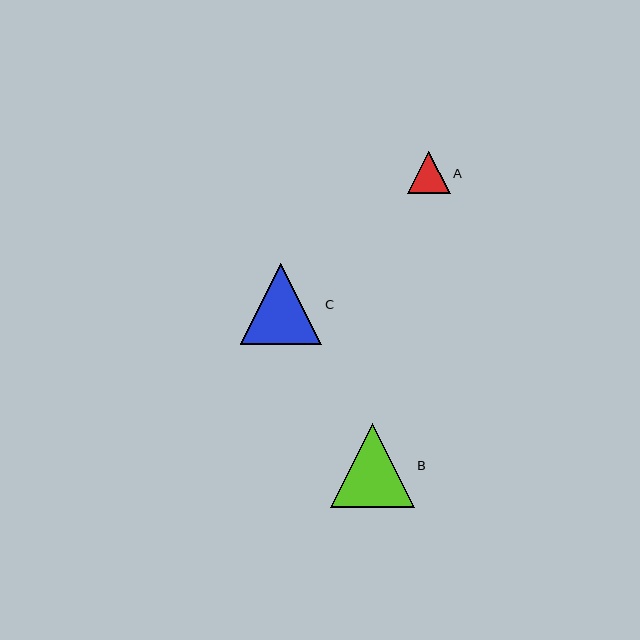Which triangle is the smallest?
Triangle A is the smallest with a size of approximately 43 pixels.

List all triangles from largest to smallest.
From largest to smallest: B, C, A.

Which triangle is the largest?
Triangle B is the largest with a size of approximately 84 pixels.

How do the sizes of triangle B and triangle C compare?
Triangle B and triangle C are approximately the same size.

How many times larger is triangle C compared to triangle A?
Triangle C is approximately 1.9 times the size of triangle A.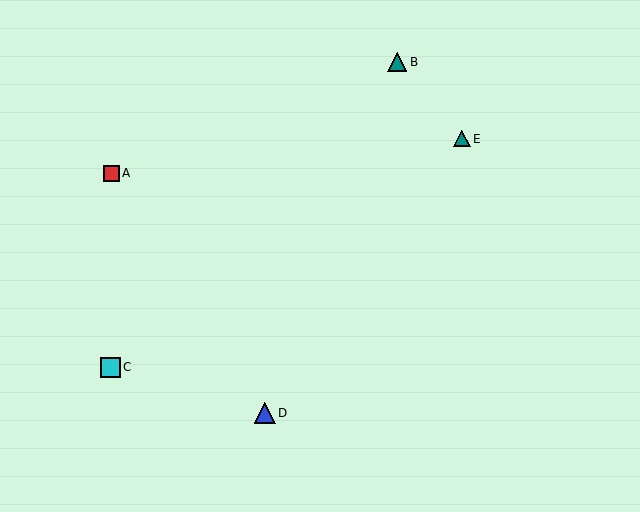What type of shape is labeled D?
Shape D is a blue triangle.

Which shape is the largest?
The blue triangle (labeled D) is the largest.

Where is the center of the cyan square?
The center of the cyan square is at (110, 367).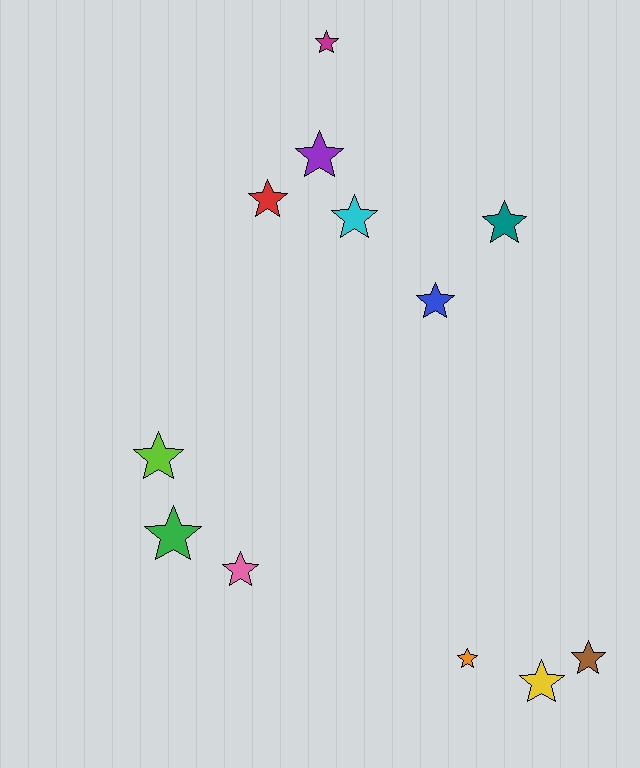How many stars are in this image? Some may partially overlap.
There are 12 stars.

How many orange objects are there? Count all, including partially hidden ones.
There is 1 orange object.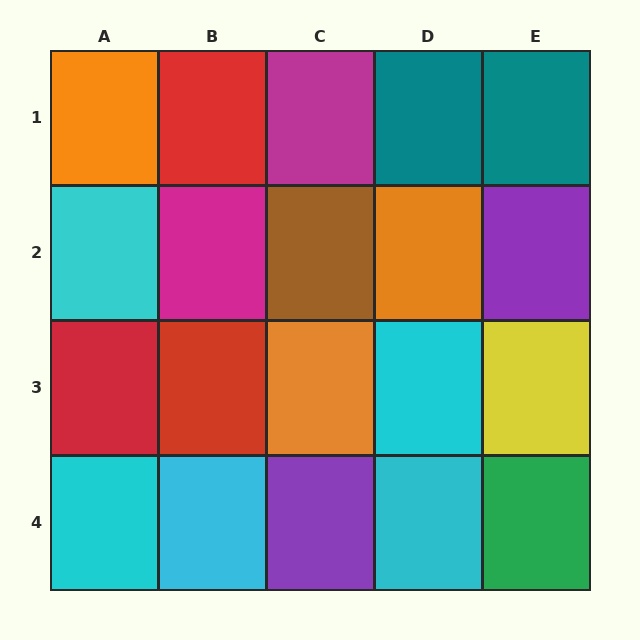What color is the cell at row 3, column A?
Red.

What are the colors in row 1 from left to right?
Orange, red, magenta, teal, teal.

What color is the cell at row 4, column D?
Cyan.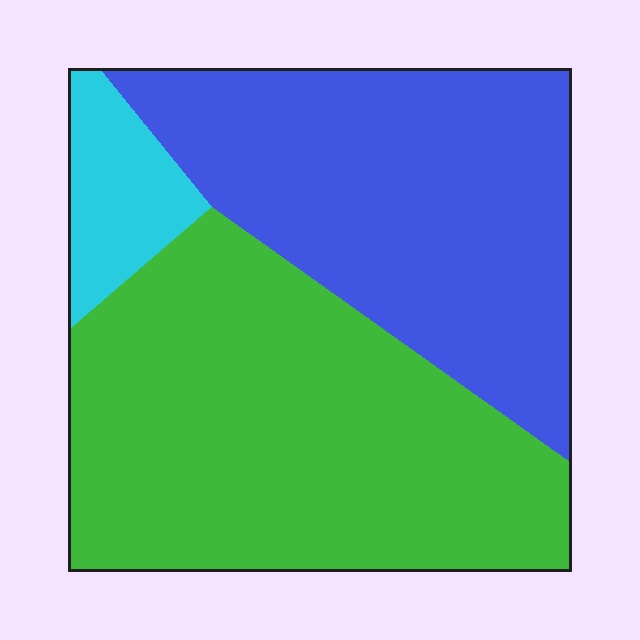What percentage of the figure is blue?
Blue covers roughly 40% of the figure.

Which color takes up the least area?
Cyan, at roughly 10%.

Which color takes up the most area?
Green, at roughly 50%.